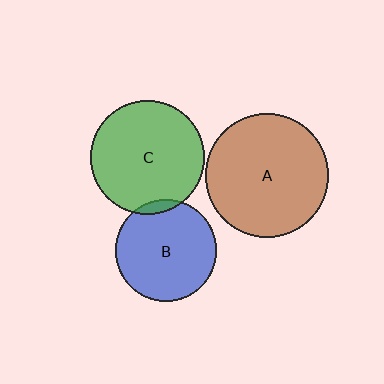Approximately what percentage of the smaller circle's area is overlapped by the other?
Approximately 5%.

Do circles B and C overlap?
Yes.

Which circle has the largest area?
Circle A (brown).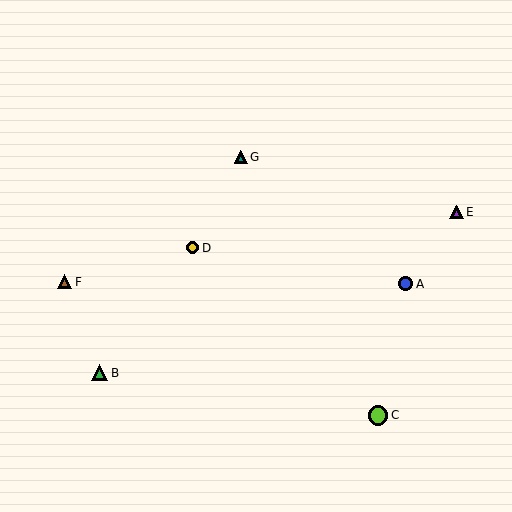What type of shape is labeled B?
Shape B is a green triangle.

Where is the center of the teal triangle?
The center of the teal triangle is at (241, 157).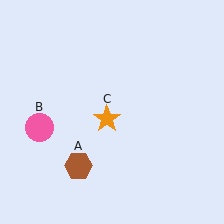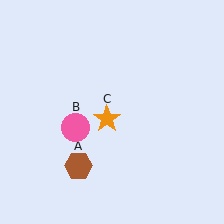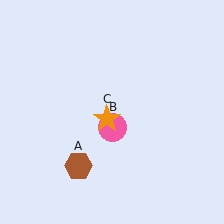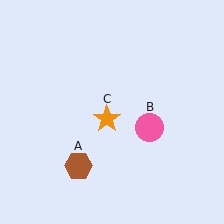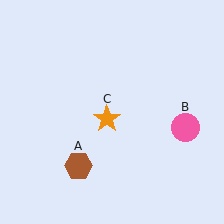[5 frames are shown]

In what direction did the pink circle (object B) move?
The pink circle (object B) moved right.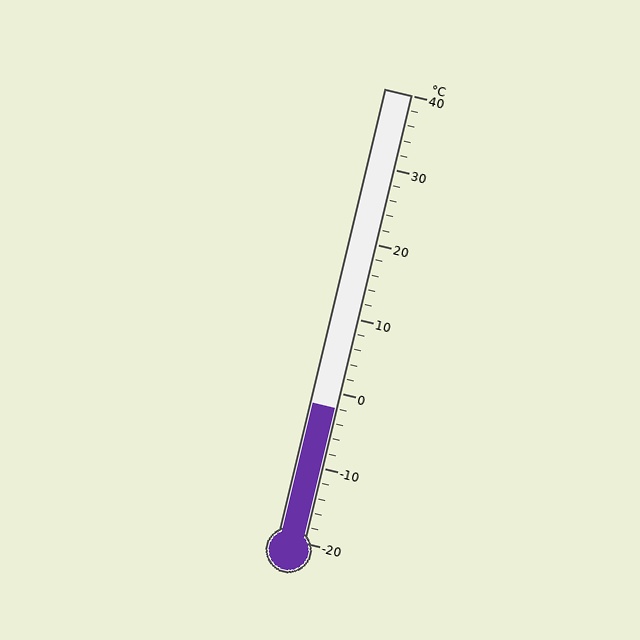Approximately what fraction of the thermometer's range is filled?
The thermometer is filled to approximately 30% of its range.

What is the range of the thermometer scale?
The thermometer scale ranges from -20°C to 40°C.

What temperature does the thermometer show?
The thermometer shows approximately -2°C.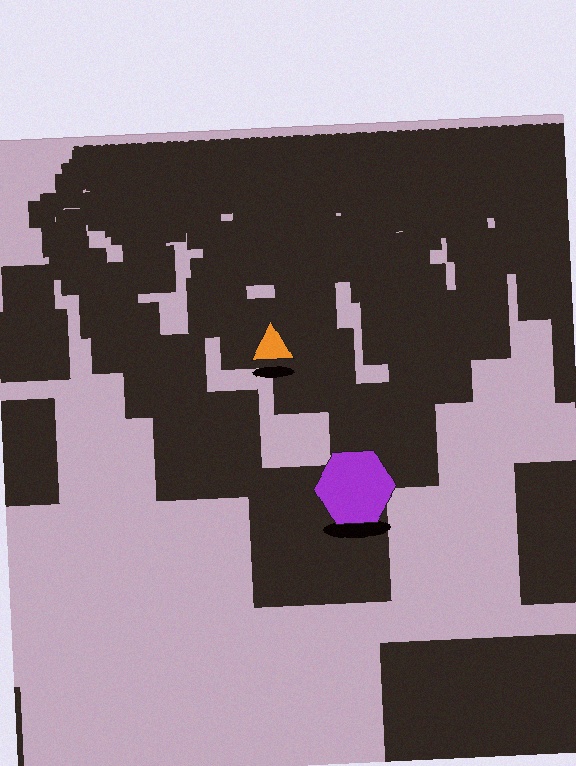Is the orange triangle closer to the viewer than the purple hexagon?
No. The purple hexagon is closer — you can tell from the texture gradient: the ground texture is coarser near it.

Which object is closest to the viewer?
The purple hexagon is closest. The texture marks near it are larger and more spread out.